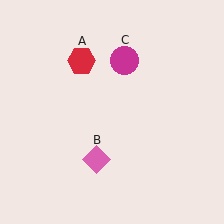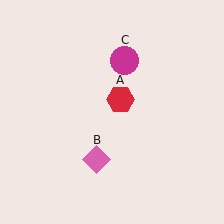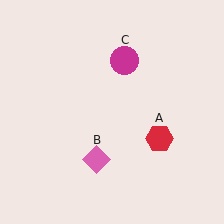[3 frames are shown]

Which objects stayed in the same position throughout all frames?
Pink diamond (object B) and magenta circle (object C) remained stationary.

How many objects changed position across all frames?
1 object changed position: red hexagon (object A).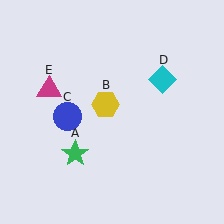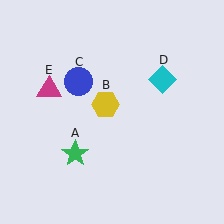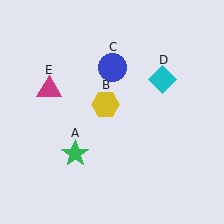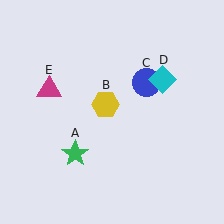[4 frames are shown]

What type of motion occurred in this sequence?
The blue circle (object C) rotated clockwise around the center of the scene.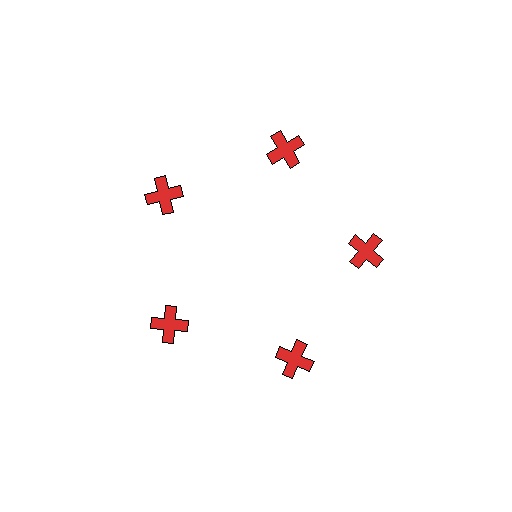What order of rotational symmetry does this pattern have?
This pattern has 5-fold rotational symmetry.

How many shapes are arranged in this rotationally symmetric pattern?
There are 5 shapes, arranged in 5 groups of 1.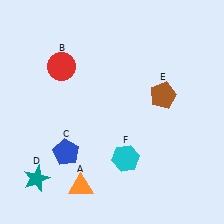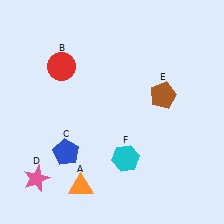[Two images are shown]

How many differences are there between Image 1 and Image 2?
There is 1 difference between the two images.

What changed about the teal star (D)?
In Image 1, D is teal. In Image 2, it changed to pink.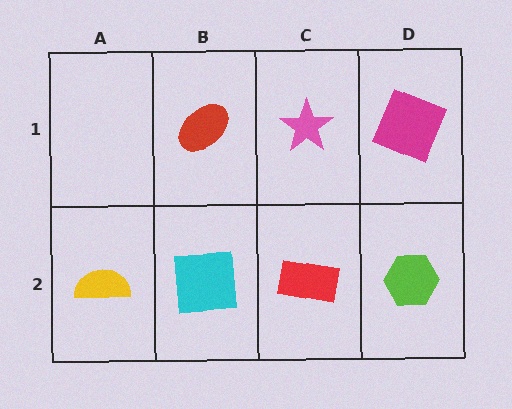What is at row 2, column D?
A lime hexagon.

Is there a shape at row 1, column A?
No, that cell is empty.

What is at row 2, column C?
A red rectangle.